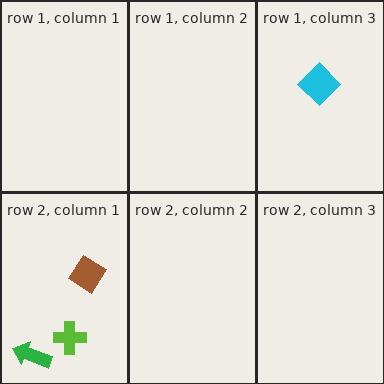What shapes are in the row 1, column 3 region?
The cyan diamond.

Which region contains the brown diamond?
The row 2, column 1 region.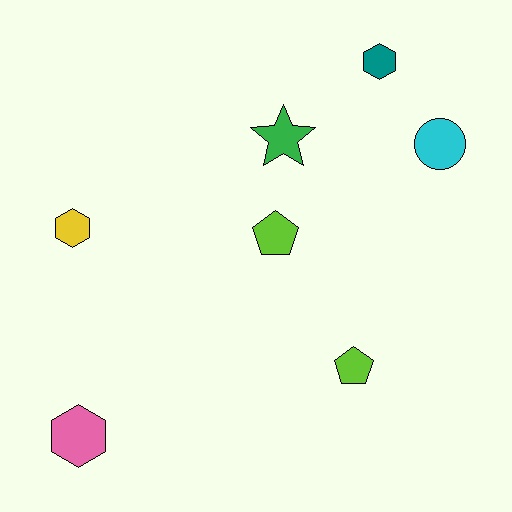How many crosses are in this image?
There are no crosses.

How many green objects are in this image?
There is 1 green object.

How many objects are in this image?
There are 7 objects.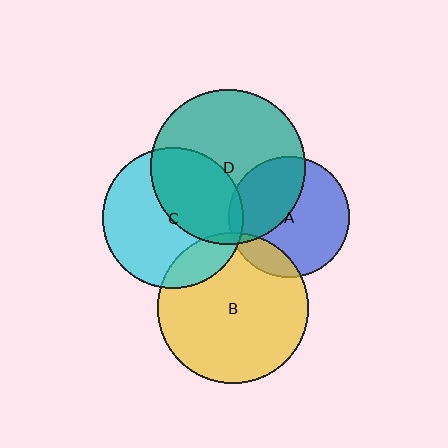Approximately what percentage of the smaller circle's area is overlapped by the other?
Approximately 40%.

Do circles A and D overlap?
Yes.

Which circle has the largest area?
Circle D (teal).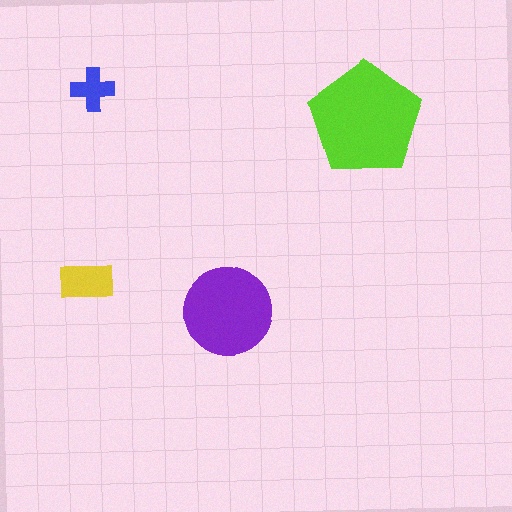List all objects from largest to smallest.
The lime pentagon, the purple circle, the yellow rectangle, the blue cross.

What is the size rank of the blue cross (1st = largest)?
4th.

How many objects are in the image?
There are 4 objects in the image.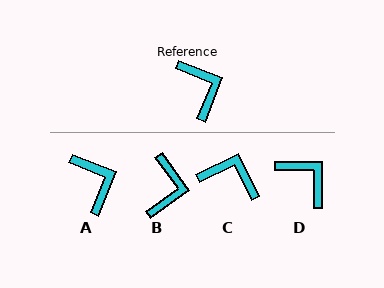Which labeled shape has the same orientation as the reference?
A.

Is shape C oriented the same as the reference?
No, it is off by about 47 degrees.